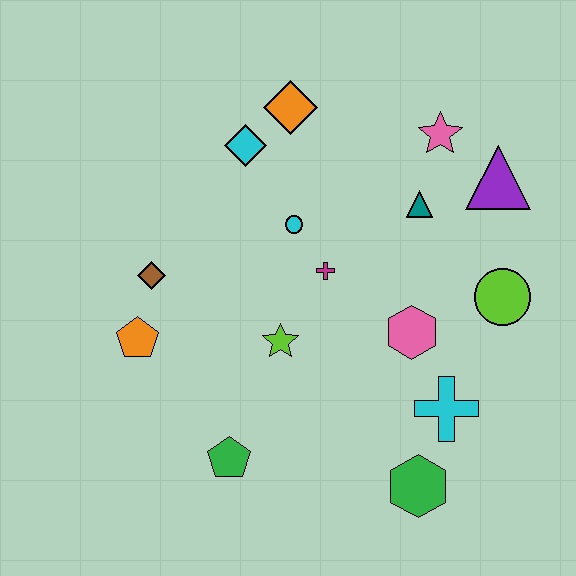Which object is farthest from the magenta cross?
The green hexagon is farthest from the magenta cross.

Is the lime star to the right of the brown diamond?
Yes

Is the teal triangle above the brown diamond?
Yes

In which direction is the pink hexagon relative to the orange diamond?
The pink hexagon is below the orange diamond.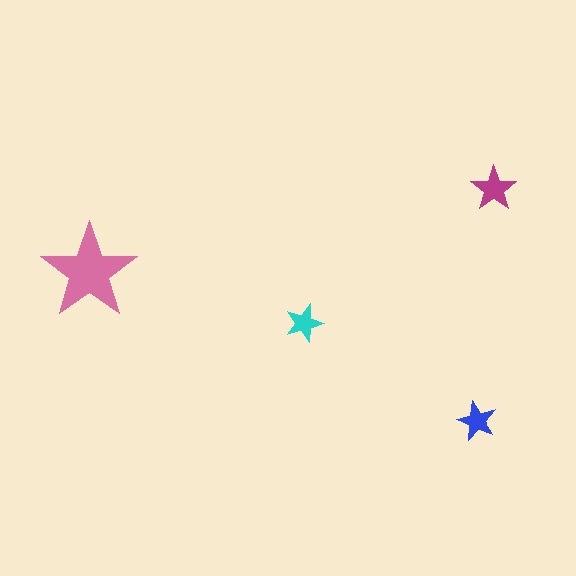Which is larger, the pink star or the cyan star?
The pink one.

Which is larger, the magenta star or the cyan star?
The magenta one.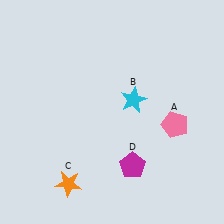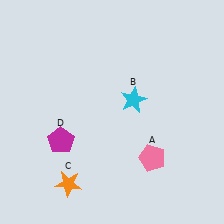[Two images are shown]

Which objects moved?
The objects that moved are: the pink pentagon (A), the magenta pentagon (D).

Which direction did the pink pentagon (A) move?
The pink pentagon (A) moved down.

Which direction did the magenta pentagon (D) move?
The magenta pentagon (D) moved left.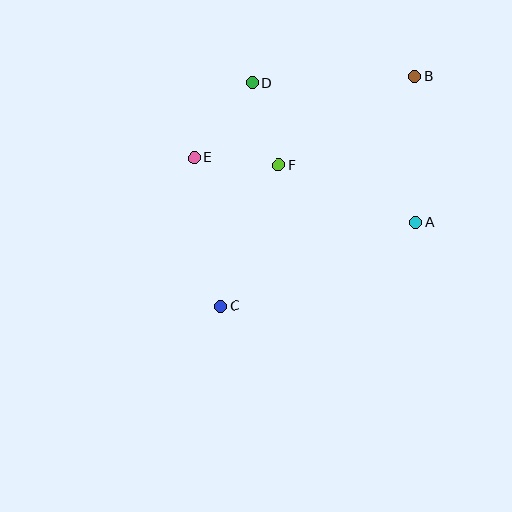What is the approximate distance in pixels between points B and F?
The distance between B and F is approximately 162 pixels.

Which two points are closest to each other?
Points E and F are closest to each other.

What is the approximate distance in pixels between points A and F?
The distance between A and F is approximately 149 pixels.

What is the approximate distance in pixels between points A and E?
The distance between A and E is approximately 231 pixels.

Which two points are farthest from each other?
Points B and C are farthest from each other.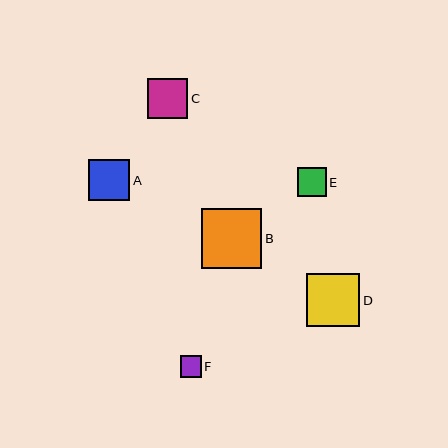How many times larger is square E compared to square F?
Square E is approximately 1.3 times the size of square F.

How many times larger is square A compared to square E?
Square A is approximately 1.4 times the size of square E.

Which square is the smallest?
Square F is the smallest with a size of approximately 21 pixels.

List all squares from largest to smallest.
From largest to smallest: B, D, A, C, E, F.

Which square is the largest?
Square B is the largest with a size of approximately 60 pixels.